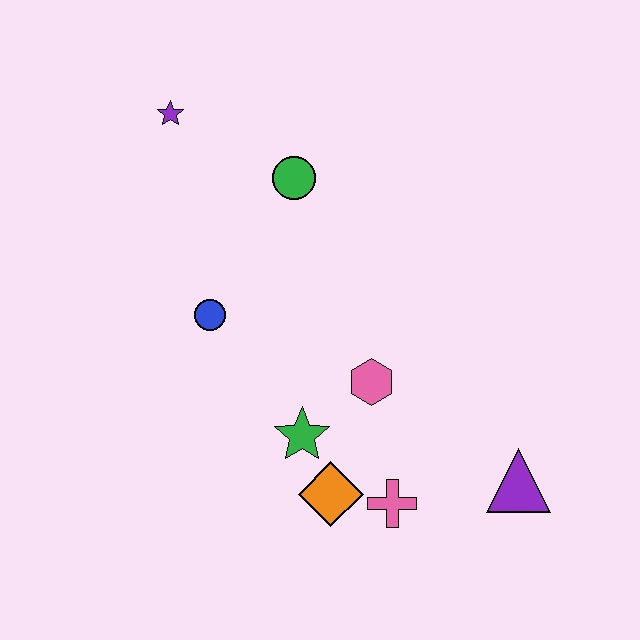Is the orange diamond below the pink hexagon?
Yes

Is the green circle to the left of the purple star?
No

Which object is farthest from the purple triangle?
The purple star is farthest from the purple triangle.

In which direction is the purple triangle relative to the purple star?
The purple triangle is below the purple star.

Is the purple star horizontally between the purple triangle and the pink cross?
No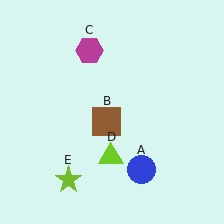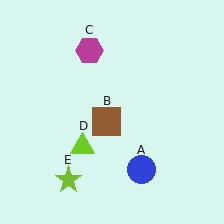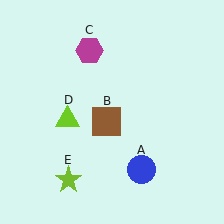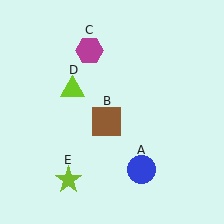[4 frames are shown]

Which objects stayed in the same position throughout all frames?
Blue circle (object A) and brown square (object B) and magenta hexagon (object C) and lime star (object E) remained stationary.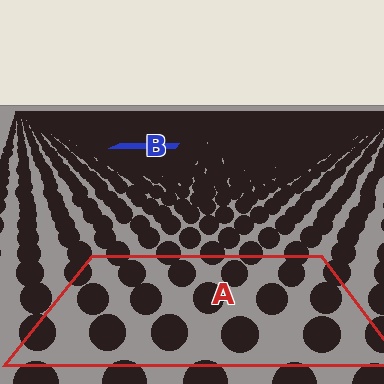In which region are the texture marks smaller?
The texture marks are smaller in region B, because it is farther away.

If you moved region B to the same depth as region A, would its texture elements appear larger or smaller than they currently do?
They would appear larger. At a closer depth, the same texture elements are projected at a bigger on-screen size.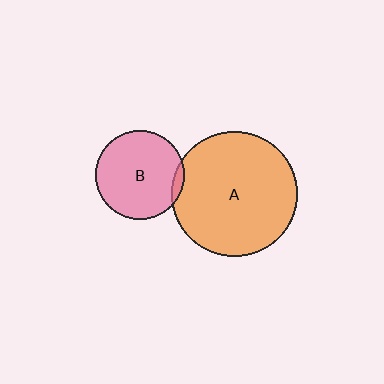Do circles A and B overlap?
Yes.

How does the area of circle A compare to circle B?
Approximately 2.0 times.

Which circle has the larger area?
Circle A (orange).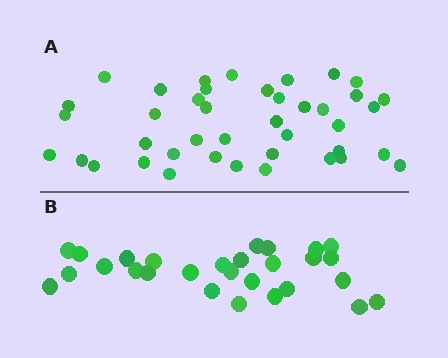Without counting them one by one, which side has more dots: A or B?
Region A (the top region) has more dots.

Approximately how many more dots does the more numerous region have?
Region A has approximately 15 more dots than region B.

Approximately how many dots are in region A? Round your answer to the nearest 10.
About 40 dots. (The exact count is 41, which rounds to 40.)